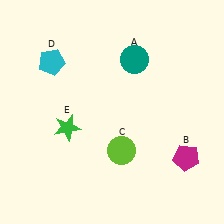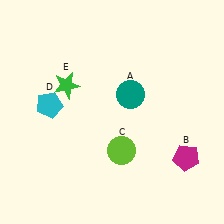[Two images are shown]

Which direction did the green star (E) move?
The green star (E) moved up.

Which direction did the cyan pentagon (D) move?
The cyan pentagon (D) moved down.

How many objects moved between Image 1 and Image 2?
3 objects moved between the two images.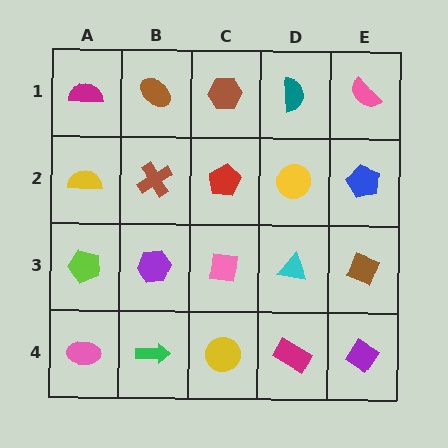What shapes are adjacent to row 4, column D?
A cyan triangle (row 3, column D), a yellow circle (row 4, column C), a purple diamond (row 4, column E).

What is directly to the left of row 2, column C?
A brown cross.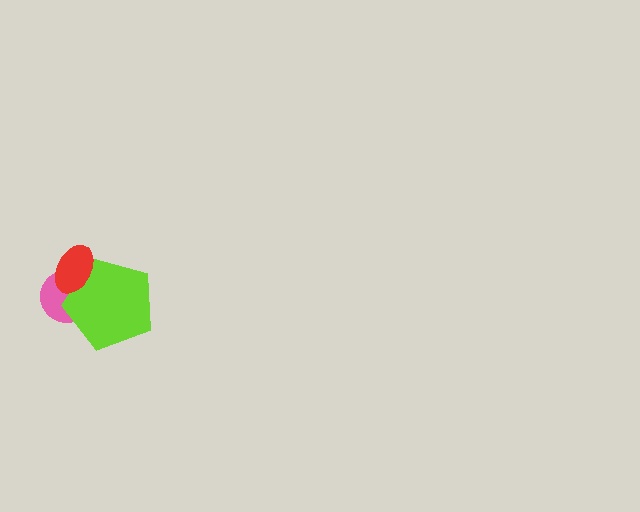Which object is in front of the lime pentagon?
The red ellipse is in front of the lime pentagon.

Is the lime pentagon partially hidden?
Yes, it is partially covered by another shape.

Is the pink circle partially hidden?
Yes, it is partially covered by another shape.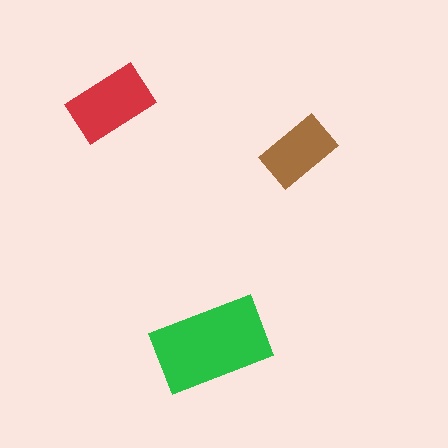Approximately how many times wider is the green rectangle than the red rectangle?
About 1.5 times wider.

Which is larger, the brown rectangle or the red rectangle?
The red one.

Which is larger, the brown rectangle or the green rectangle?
The green one.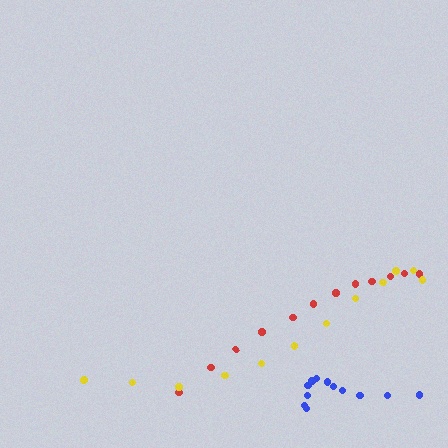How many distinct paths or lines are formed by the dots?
There are 3 distinct paths.